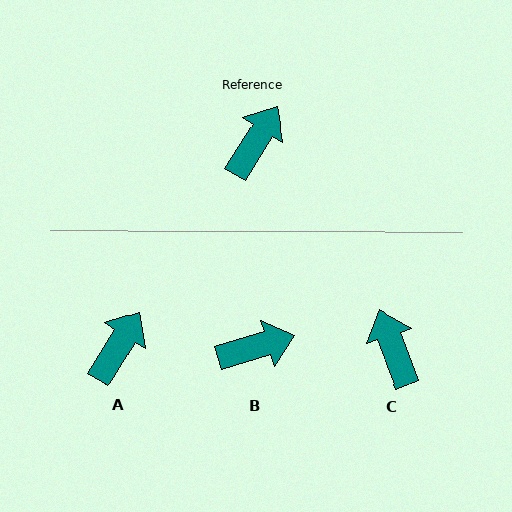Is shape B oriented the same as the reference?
No, it is off by about 42 degrees.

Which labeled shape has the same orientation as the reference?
A.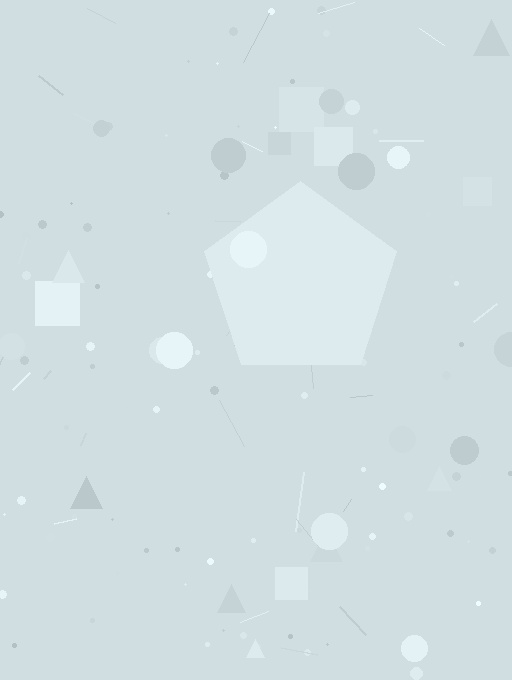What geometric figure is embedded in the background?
A pentagon is embedded in the background.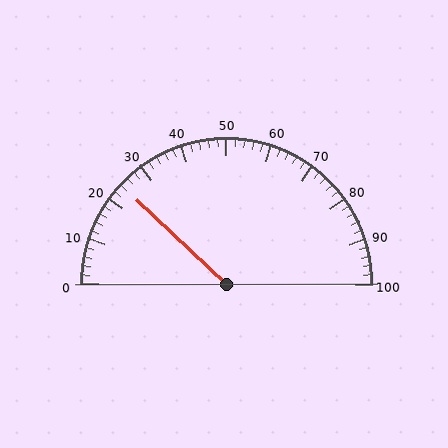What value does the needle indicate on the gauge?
The needle indicates approximately 24.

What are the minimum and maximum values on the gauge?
The gauge ranges from 0 to 100.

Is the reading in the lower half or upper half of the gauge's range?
The reading is in the lower half of the range (0 to 100).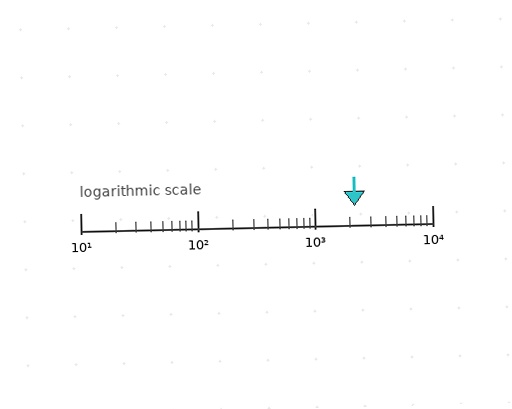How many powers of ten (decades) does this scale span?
The scale spans 3 decades, from 10 to 10000.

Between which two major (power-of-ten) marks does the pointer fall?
The pointer is between 1000 and 10000.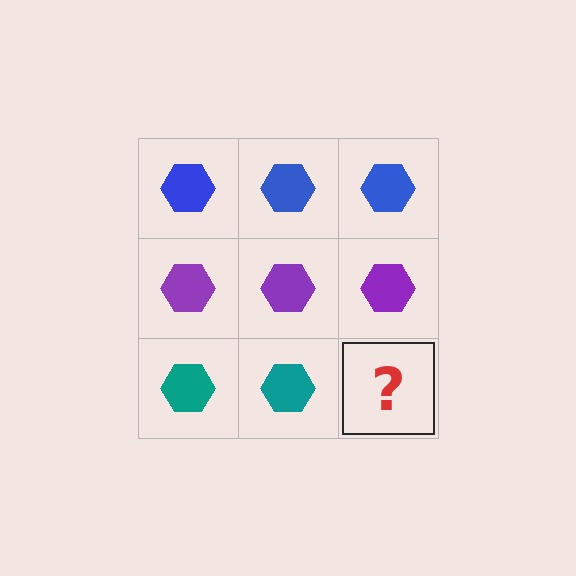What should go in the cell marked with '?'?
The missing cell should contain a teal hexagon.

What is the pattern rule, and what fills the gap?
The rule is that each row has a consistent color. The gap should be filled with a teal hexagon.